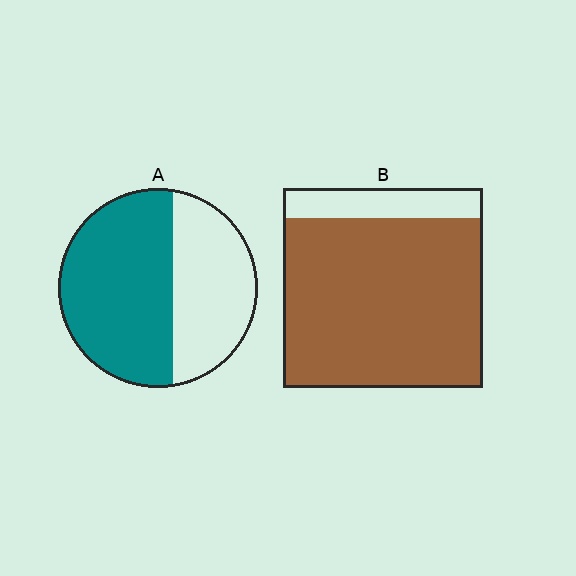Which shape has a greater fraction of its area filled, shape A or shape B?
Shape B.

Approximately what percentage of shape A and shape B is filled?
A is approximately 60% and B is approximately 85%.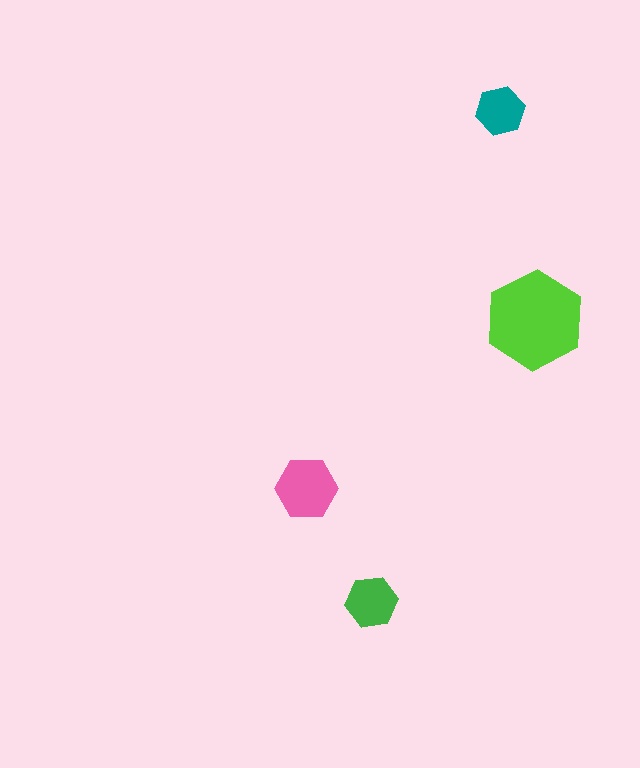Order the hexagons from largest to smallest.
the lime one, the pink one, the green one, the teal one.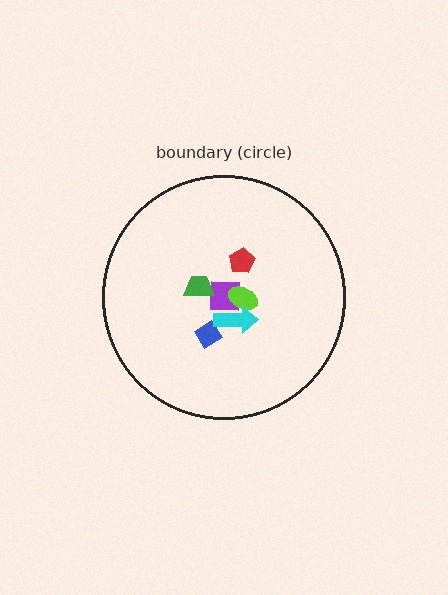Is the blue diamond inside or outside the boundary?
Inside.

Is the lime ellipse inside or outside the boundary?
Inside.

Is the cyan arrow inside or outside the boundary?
Inside.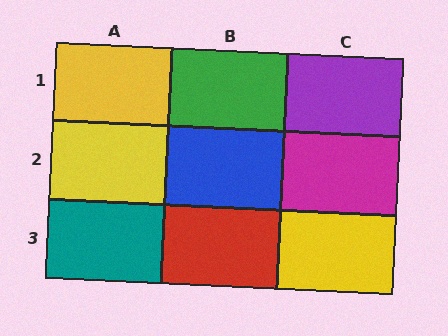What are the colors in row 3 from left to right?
Teal, red, yellow.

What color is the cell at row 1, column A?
Yellow.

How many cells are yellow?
3 cells are yellow.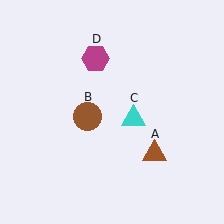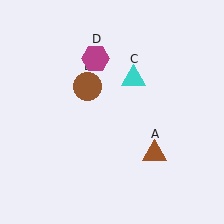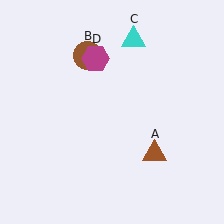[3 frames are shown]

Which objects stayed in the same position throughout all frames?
Brown triangle (object A) and magenta hexagon (object D) remained stationary.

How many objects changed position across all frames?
2 objects changed position: brown circle (object B), cyan triangle (object C).